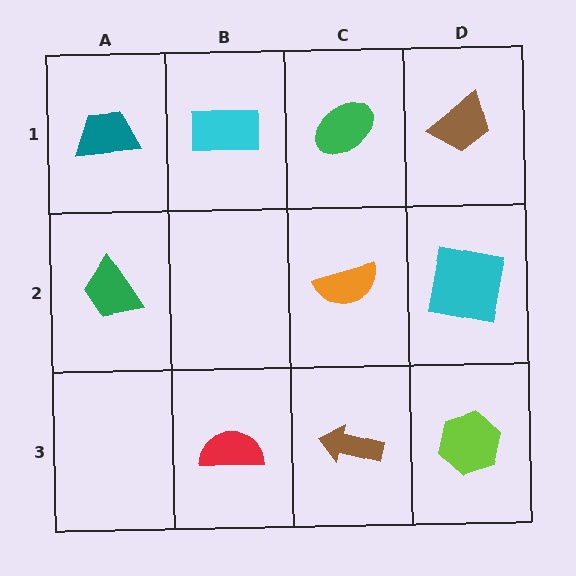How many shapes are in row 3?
3 shapes.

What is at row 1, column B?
A cyan rectangle.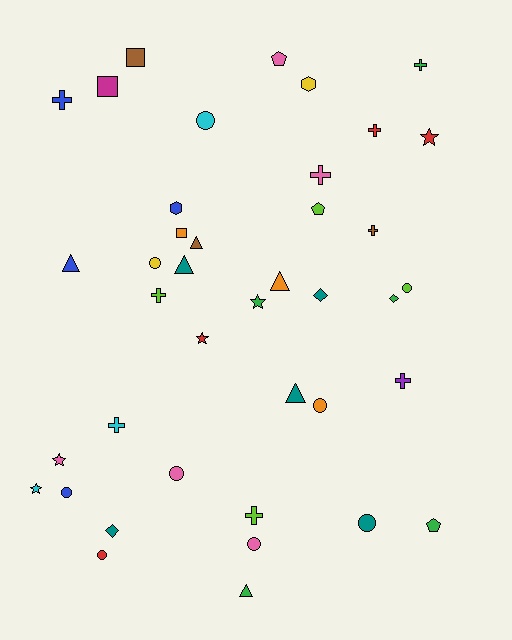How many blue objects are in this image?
There are 4 blue objects.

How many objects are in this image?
There are 40 objects.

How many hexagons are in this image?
There are 2 hexagons.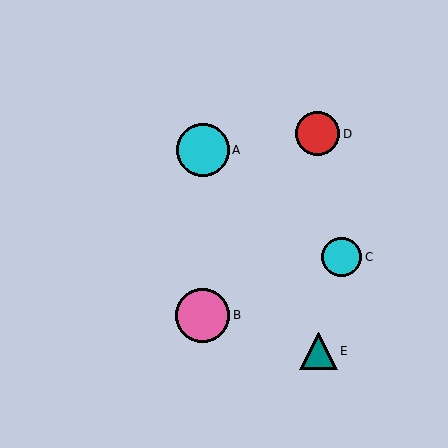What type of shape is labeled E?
Shape E is a teal triangle.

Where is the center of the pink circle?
The center of the pink circle is at (202, 315).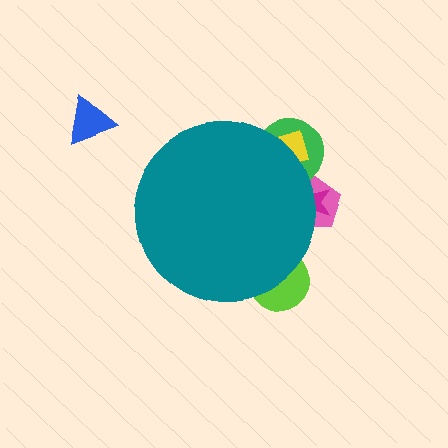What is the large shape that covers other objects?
A teal circle.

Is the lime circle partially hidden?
Yes, the lime circle is partially hidden behind the teal circle.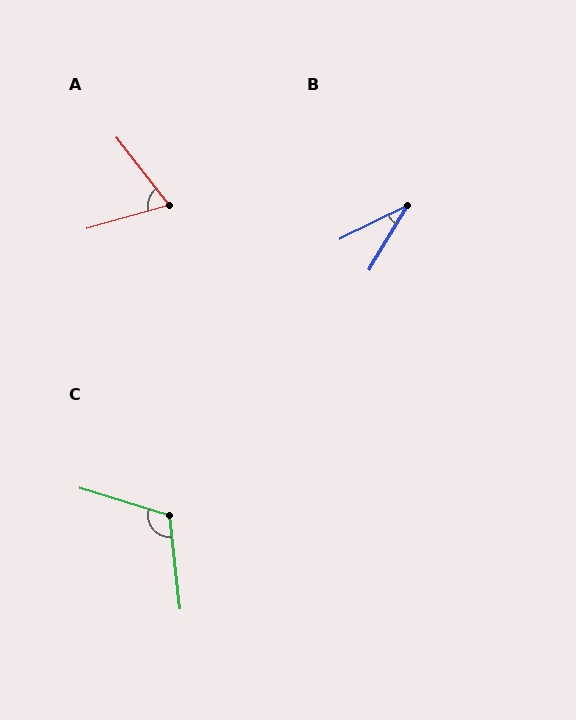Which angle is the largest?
C, at approximately 114 degrees.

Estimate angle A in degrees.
Approximately 68 degrees.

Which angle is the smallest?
B, at approximately 33 degrees.